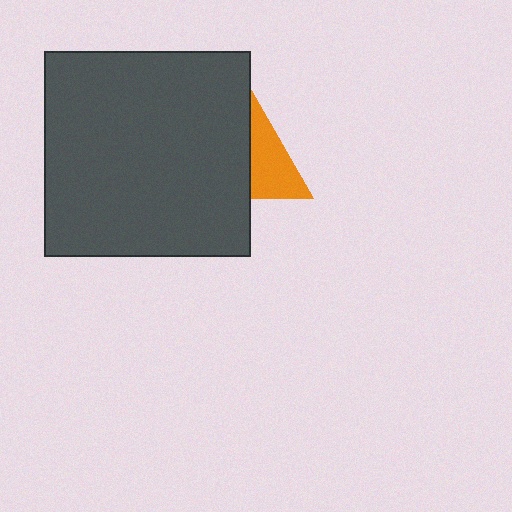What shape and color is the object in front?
The object in front is a dark gray square.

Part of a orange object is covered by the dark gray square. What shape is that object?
It is a triangle.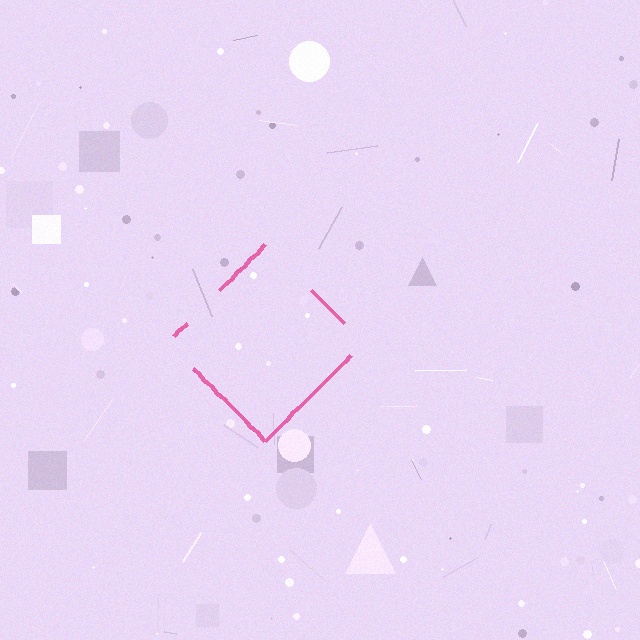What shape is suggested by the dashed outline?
The dashed outline suggests a diamond.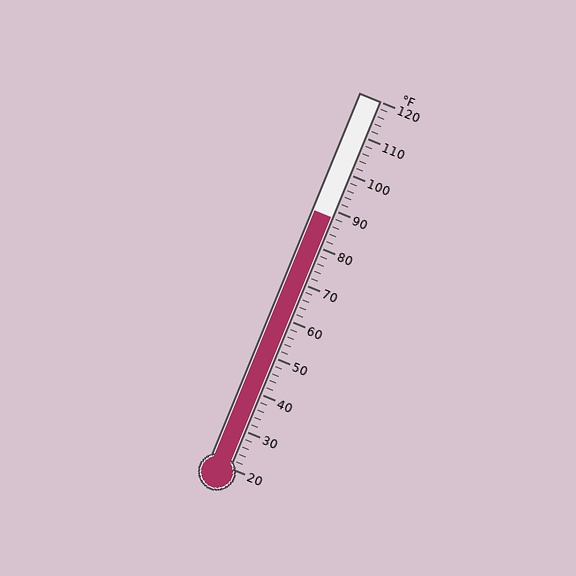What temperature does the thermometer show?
The thermometer shows approximately 88°F.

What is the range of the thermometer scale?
The thermometer scale ranges from 20°F to 120°F.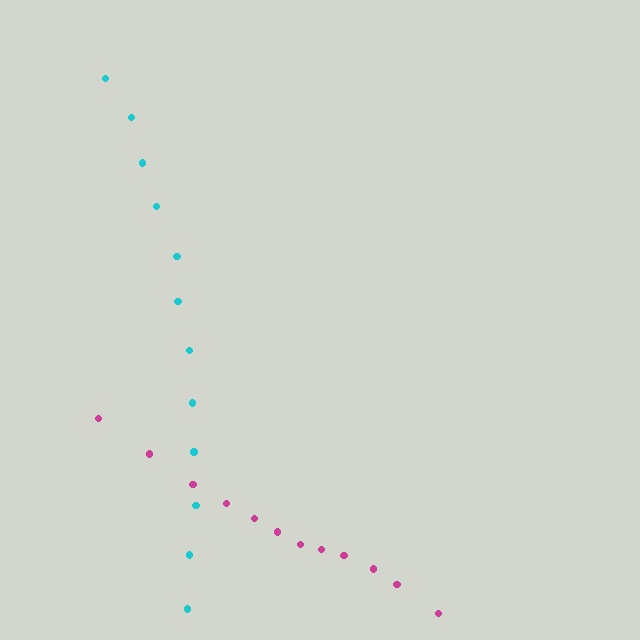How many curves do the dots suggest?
There are 2 distinct paths.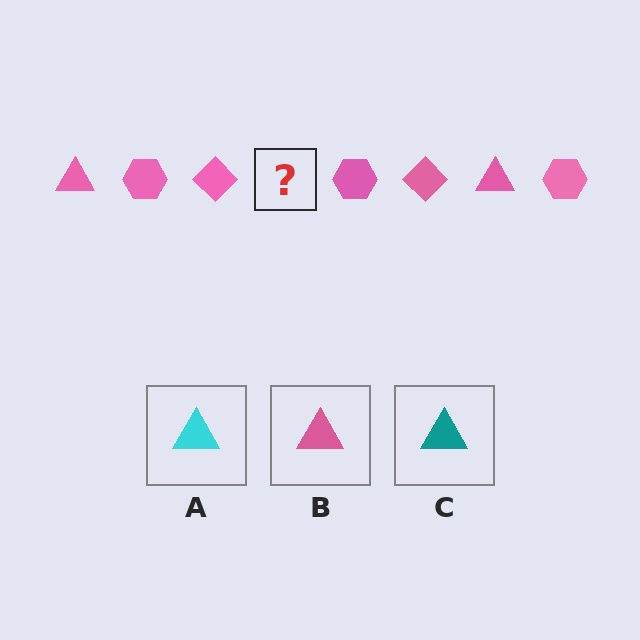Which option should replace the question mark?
Option B.